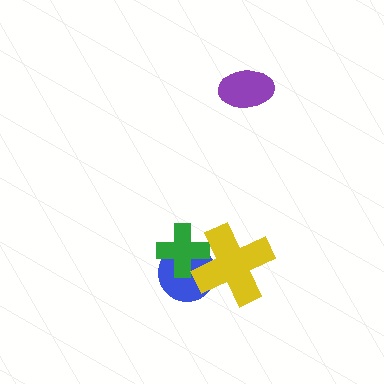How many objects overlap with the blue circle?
2 objects overlap with the blue circle.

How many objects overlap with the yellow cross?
2 objects overlap with the yellow cross.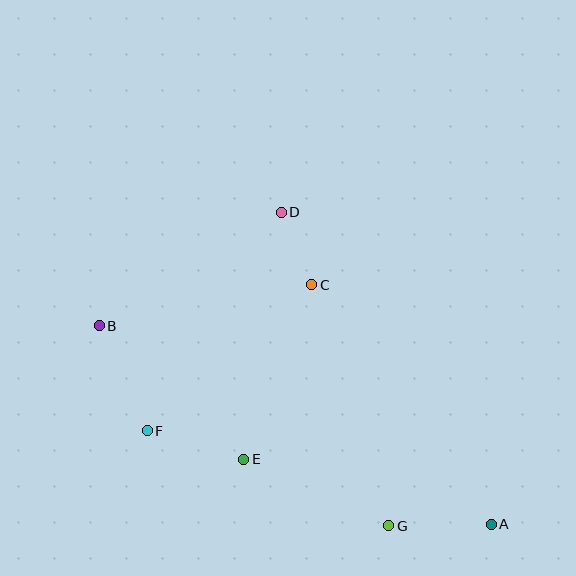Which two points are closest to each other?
Points C and D are closest to each other.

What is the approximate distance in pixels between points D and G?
The distance between D and G is approximately 332 pixels.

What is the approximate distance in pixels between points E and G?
The distance between E and G is approximately 159 pixels.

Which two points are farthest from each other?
Points A and B are farthest from each other.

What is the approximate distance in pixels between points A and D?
The distance between A and D is approximately 376 pixels.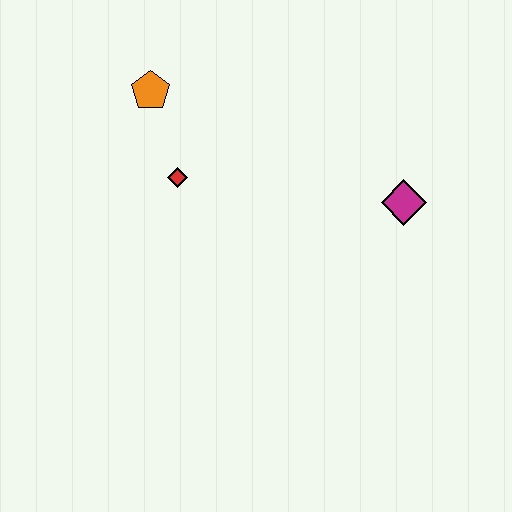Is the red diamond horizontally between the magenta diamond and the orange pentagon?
Yes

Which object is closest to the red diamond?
The orange pentagon is closest to the red diamond.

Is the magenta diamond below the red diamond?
Yes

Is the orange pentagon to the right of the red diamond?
No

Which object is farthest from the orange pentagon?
The magenta diamond is farthest from the orange pentagon.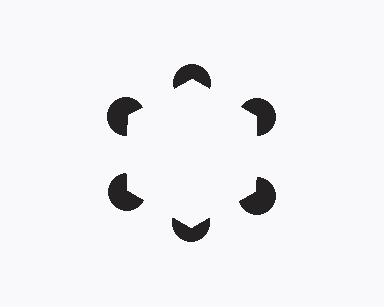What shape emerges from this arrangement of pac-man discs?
An illusory hexagon — its edges are inferred from the aligned wedge cuts in the pac-man discs, not physically drawn.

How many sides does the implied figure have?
6 sides.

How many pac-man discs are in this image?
There are 6 — one at each vertex of the illusory hexagon.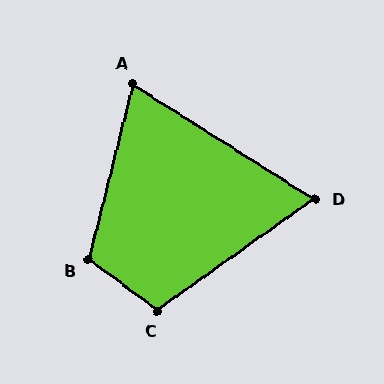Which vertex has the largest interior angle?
B, at approximately 112 degrees.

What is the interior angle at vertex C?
Approximately 108 degrees (obtuse).